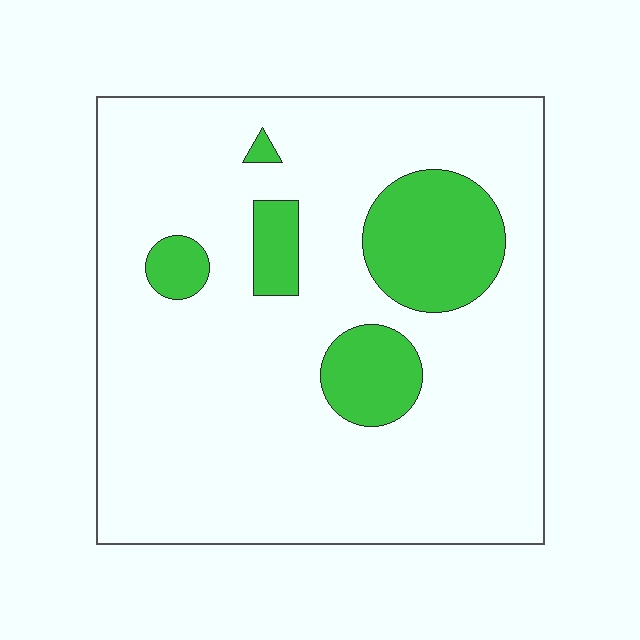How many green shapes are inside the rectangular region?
5.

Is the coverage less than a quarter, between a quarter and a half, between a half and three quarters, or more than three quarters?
Less than a quarter.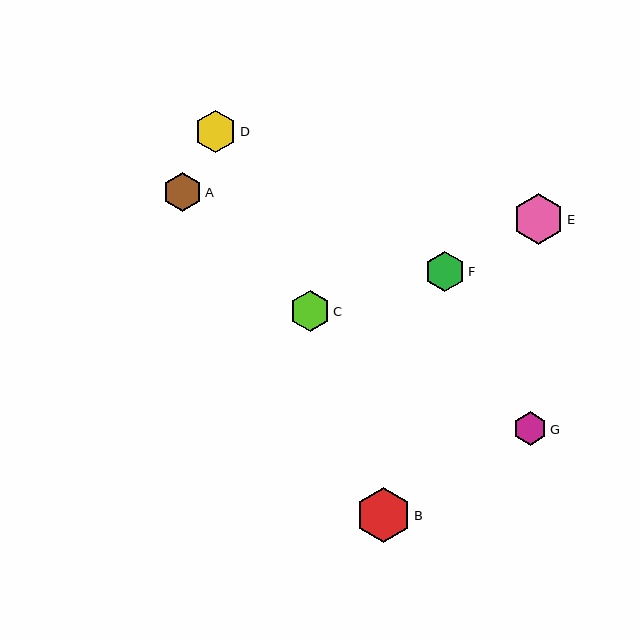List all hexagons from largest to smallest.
From largest to smallest: B, E, D, F, C, A, G.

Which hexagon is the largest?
Hexagon B is the largest with a size of approximately 55 pixels.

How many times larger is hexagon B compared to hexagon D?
Hexagon B is approximately 1.3 times the size of hexagon D.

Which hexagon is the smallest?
Hexagon G is the smallest with a size of approximately 33 pixels.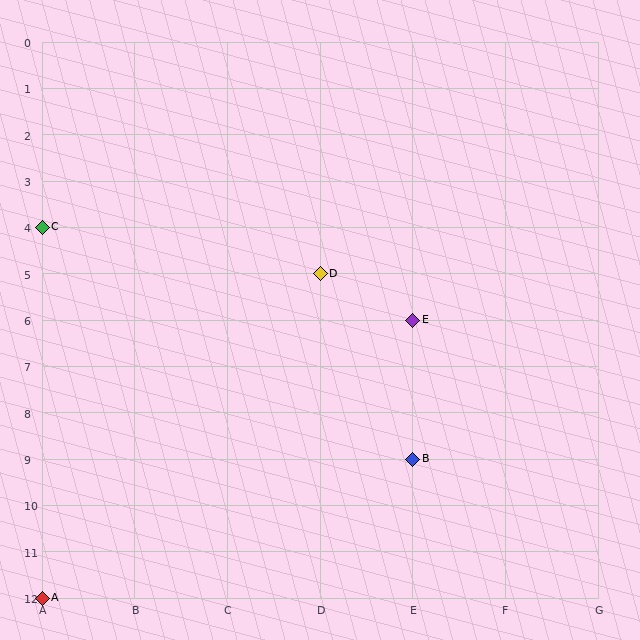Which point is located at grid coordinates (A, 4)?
Point C is at (A, 4).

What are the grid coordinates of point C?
Point C is at grid coordinates (A, 4).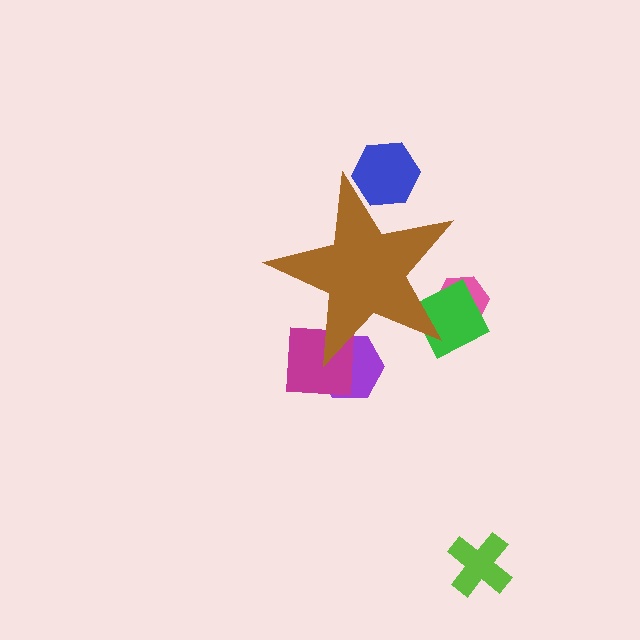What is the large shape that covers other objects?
A brown star.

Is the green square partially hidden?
Yes, the green square is partially hidden behind the brown star.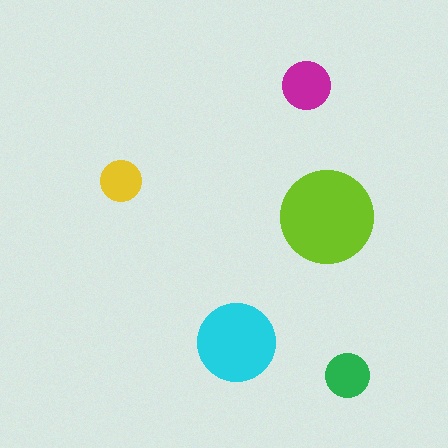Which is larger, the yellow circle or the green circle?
The green one.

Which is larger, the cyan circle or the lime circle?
The lime one.